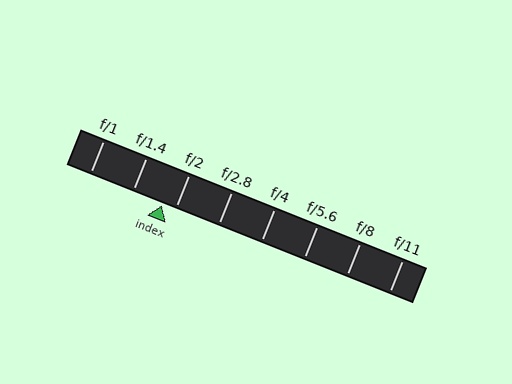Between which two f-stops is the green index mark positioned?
The index mark is between f/1.4 and f/2.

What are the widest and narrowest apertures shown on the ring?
The widest aperture shown is f/1 and the narrowest is f/11.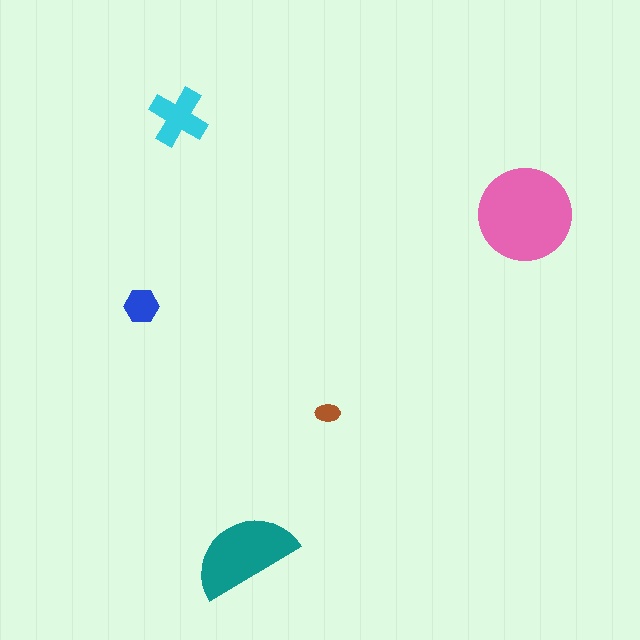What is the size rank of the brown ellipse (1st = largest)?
5th.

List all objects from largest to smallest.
The pink circle, the teal semicircle, the cyan cross, the blue hexagon, the brown ellipse.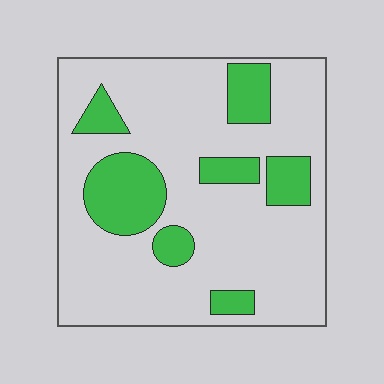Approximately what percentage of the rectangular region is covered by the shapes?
Approximately 20%.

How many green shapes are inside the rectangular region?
7.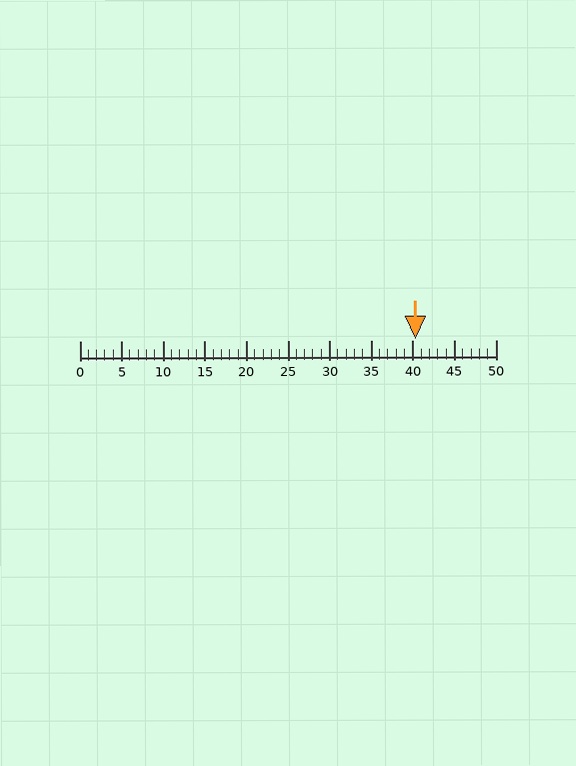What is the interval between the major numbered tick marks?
The major tick marks are spaced 5 units apart.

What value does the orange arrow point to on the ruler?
The orange arrow points to approximately 40.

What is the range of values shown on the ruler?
The ruler shows values from 0 to 50.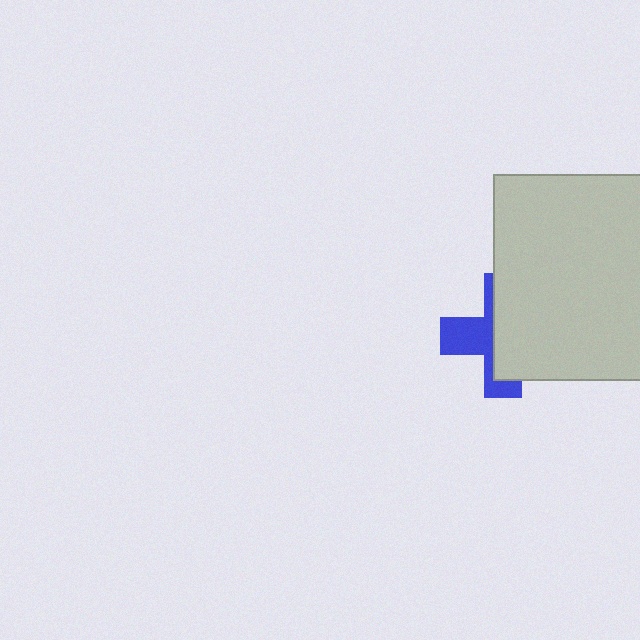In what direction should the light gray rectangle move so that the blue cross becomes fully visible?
The light gray rectangle should move right. That is the shortest direction to clear the overlap and leave the blue cross fully visible.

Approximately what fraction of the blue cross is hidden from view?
Roughly 58% of the blue cross is hidden behind the light gray rectangle.